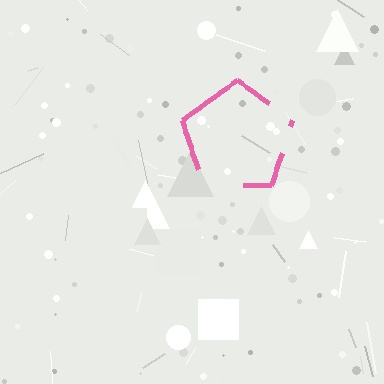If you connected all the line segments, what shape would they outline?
They would outline a pentagon.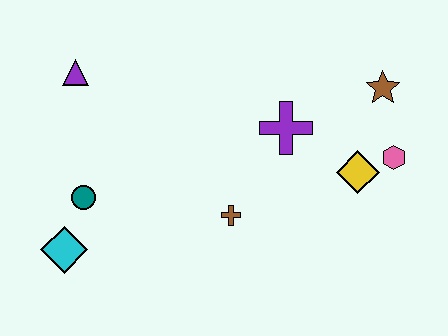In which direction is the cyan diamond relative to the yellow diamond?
The cyan diamond is to the left of the yellow diamond.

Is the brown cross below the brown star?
Yes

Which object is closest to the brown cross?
The purple cross is closest to the brown cross.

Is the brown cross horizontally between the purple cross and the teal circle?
Yes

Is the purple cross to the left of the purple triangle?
No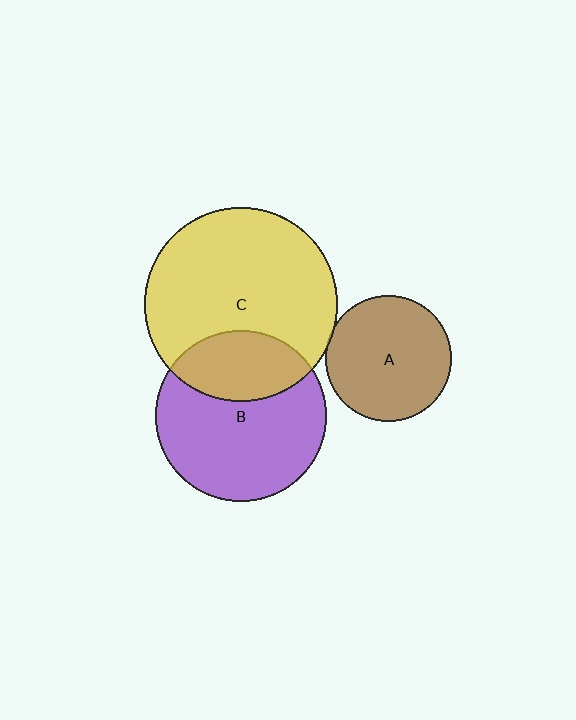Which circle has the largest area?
Circle C (yellow).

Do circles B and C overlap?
Yes.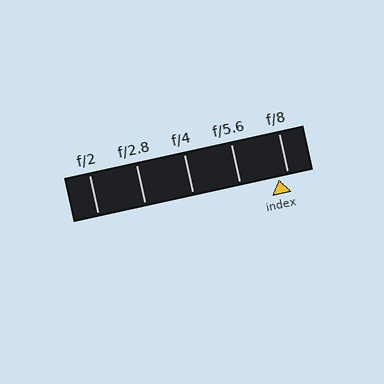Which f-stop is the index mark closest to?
The index mark is closest to f/8.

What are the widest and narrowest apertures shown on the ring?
The widest aperture shown is f/2 and the narrowest is f/8.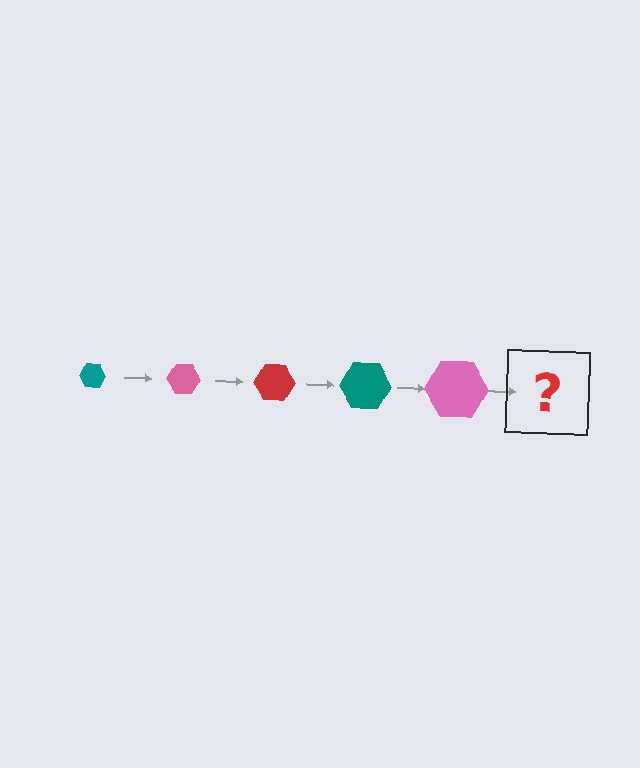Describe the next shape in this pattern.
It should be a red hexagon, larger than the previous one.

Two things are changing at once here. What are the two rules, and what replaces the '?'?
The two rules are that the hexagon grows larger each step and the color cycles through teal, pink, and red. The '?' should be a red hexagon, larger than the previous one.